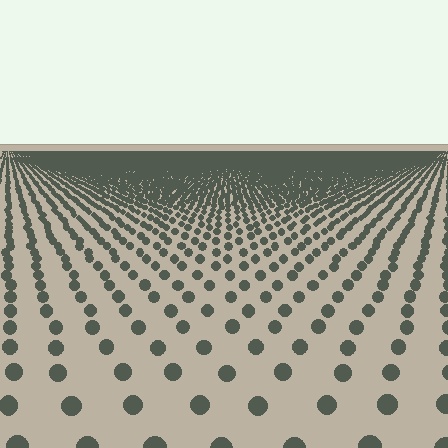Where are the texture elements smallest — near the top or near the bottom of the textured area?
Near the top.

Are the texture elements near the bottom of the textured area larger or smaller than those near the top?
Larger. Near the bottom, elements are closer to the viewer and appear at a bigger on-screen size.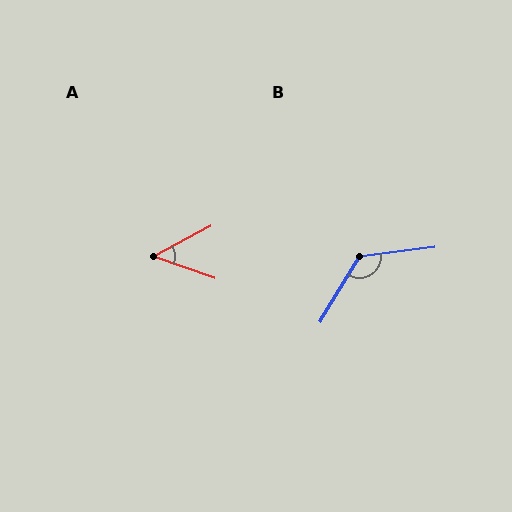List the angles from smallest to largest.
A (47°), B (128°).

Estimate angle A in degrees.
Approximately 47 degrees.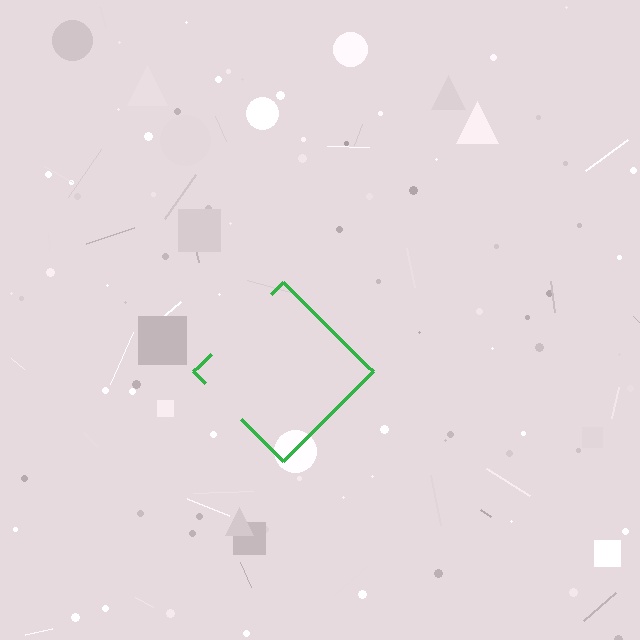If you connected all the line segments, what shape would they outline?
They would outline a diamond.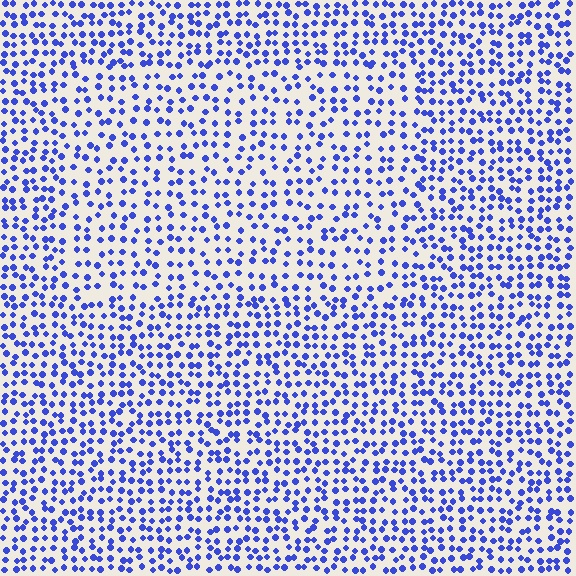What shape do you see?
I see a rectangle.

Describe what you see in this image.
The image contains small blue elements arranged at two different densities. A rectangle-shaped region is visible where the elements are less densely packed than the surrounding area.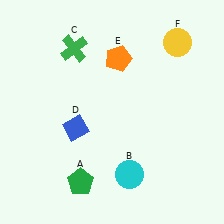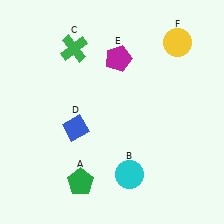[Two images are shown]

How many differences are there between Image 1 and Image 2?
There is 1 difference between the two images.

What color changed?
The pentagon (E) changed from orange in Image 1 to magenta in Image 2.